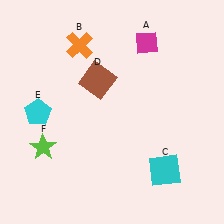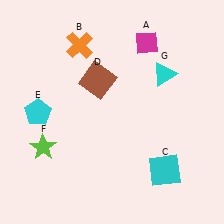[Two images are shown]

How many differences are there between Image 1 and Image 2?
There is 1 difference between the two images.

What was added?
A cyan triangle (G) was added in Image 2.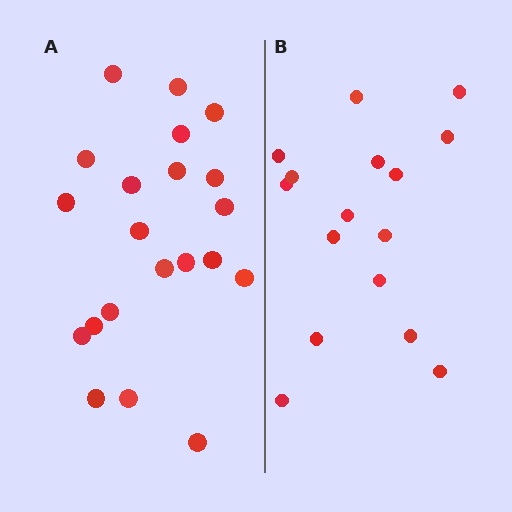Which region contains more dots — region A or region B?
Region A (the left region) has more dots.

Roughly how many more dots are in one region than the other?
Region A has about 5 more dots than region B.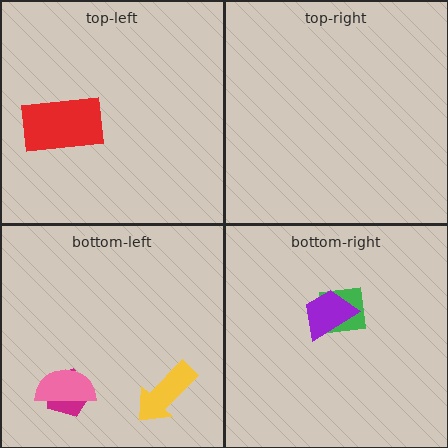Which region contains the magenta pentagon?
The bottom-left region.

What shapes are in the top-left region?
The red rectangle.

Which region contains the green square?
The bottom-right region.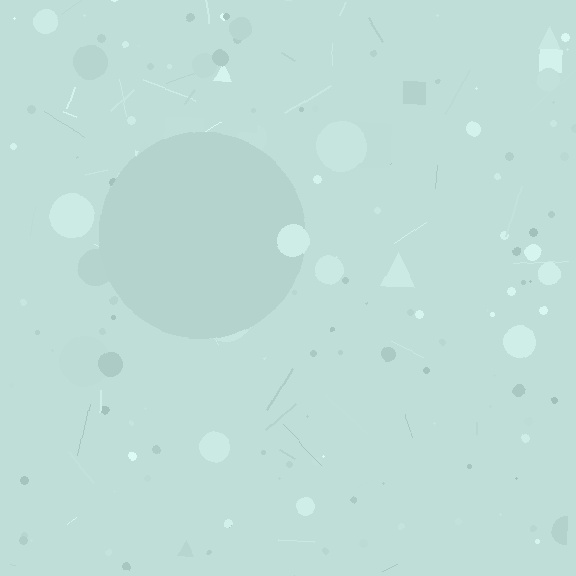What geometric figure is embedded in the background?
A circle is embedded in the background.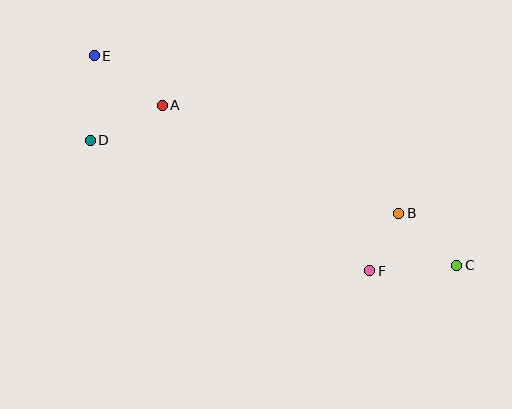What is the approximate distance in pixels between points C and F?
The distance between C and F is approximately 87 pixels.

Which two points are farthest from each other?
Points C and E are farthest from each other.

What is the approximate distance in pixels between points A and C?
The distance between A and C is approximately 335 pixels.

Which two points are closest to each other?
Points B and F are closest to each other.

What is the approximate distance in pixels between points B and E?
The distance between B and E is approximately 343 pixels.